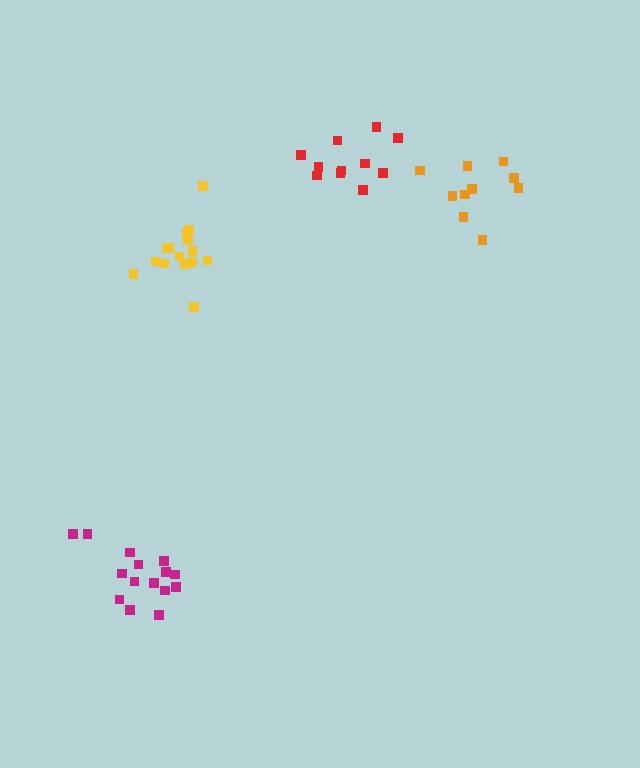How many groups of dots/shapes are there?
There are 4 groups.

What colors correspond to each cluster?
The clusters are colored: yellow, magenta, orange, red.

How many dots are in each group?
Group 1: 15 dots, Group 2: 15 dots, Group 3: 10 dots, Group 4: 11 dots (51 total).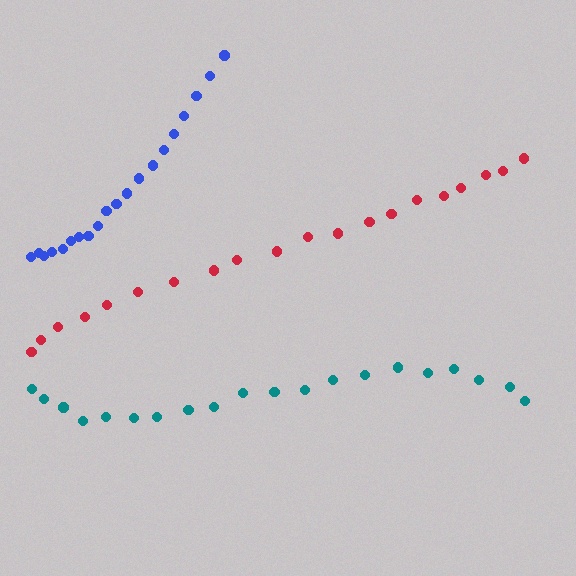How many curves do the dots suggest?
There are 3 distinct paths.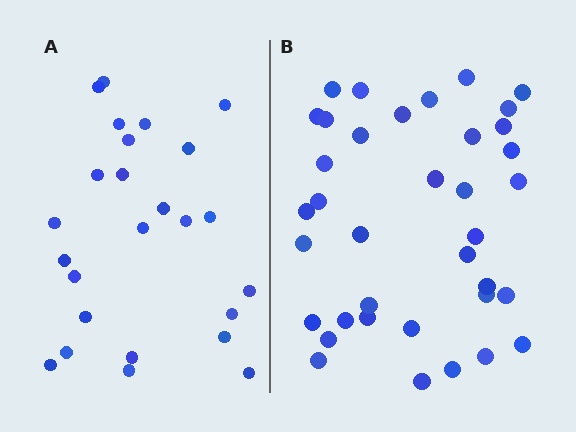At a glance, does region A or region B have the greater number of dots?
Region B (the right region) has more dots.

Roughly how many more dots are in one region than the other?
Region B has roughly 12 or so more dots than region A.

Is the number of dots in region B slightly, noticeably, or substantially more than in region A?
Region B has substantially more. The ratio is roughly 1.5 to 1.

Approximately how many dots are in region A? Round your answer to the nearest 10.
About 20 dots. (The exact count is 25, which rounds to 20.)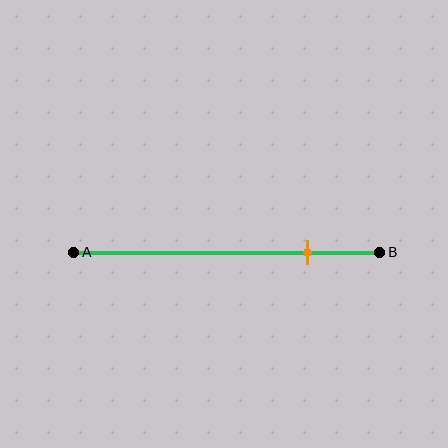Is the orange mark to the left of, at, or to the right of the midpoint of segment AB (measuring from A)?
The orange mark is to the right of the midpoint of segment AB.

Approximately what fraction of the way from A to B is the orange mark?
The orange mark is approximately 75% of the way from A to B.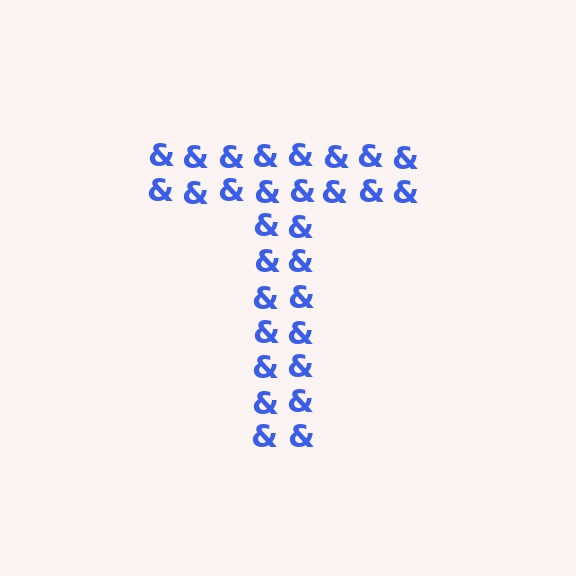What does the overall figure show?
The overall figure shows the letter T.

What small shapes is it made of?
It is made of small ampersands.